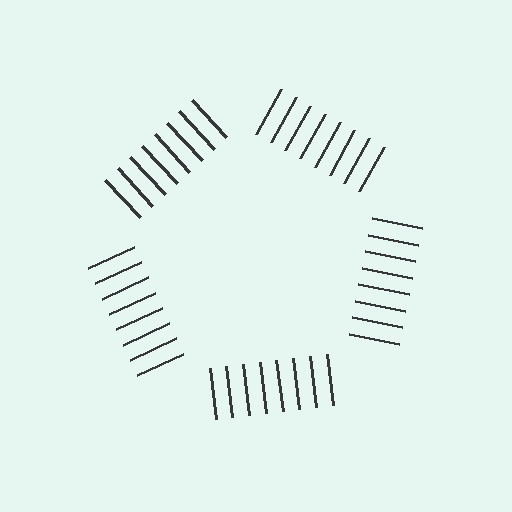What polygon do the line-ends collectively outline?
An illusory pentagon — the line segments terminate on its edges but no continuous stroke is drawn.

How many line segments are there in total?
40 — 8 along each of the 5 edges.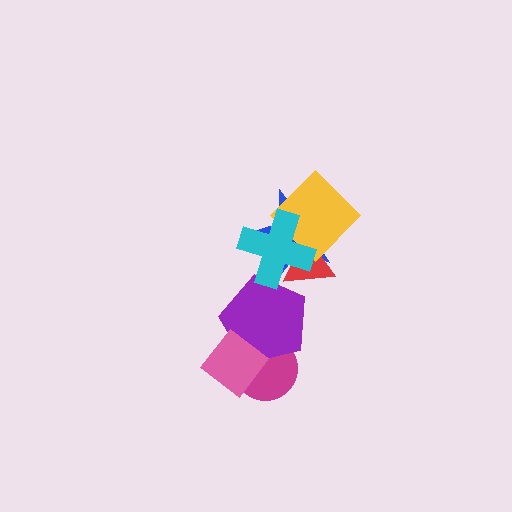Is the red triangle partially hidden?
Yes, it is partially covered by another shape.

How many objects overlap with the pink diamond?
2 objects overlap with the pink diamond.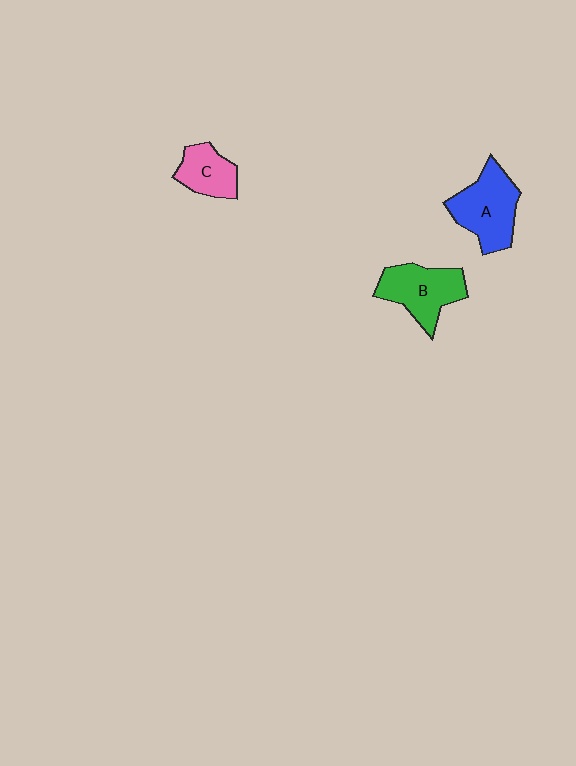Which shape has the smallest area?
Shape C (pink).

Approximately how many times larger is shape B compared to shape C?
Approximately 1.5 times.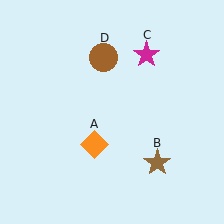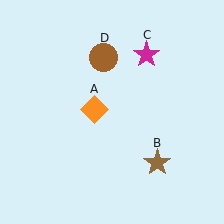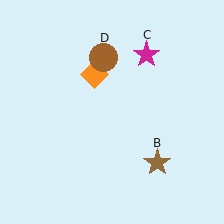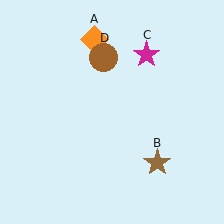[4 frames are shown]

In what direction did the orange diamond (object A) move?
The orange diamond (object A) moved up.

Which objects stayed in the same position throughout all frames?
Brown star (object B) and magenta star (object C) and brown circle (object D) remained stationary.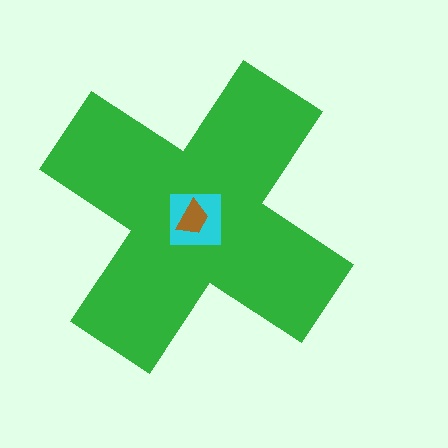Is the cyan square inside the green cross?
Yes.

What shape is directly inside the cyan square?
The brown trapezoid.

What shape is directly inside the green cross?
The cyan square.